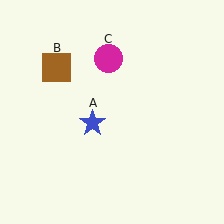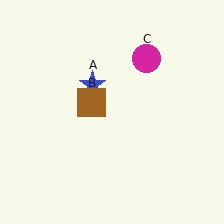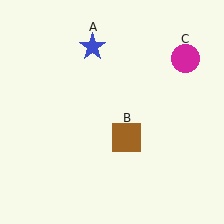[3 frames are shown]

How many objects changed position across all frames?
3 objects changed position: blue star (object A), brown square (object B), magenta circle (object C).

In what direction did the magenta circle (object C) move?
The magenta circle (object C) moved right.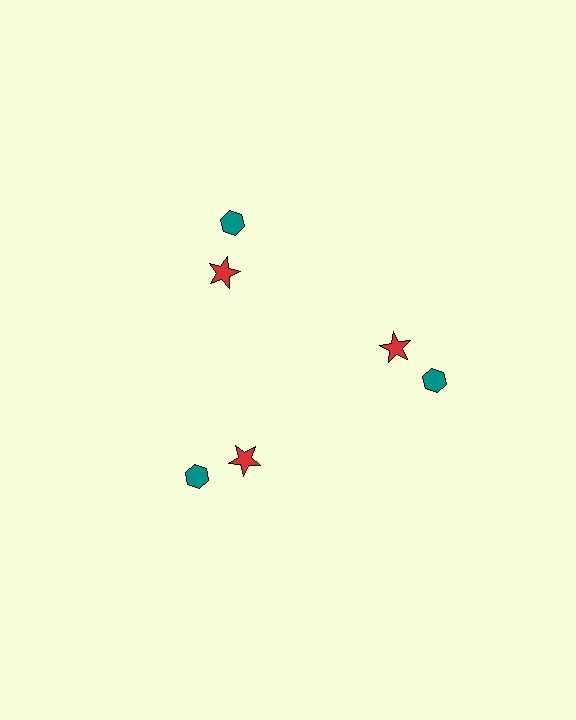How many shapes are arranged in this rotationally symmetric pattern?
There are 6 shapes, arranged in 3 groups of 2.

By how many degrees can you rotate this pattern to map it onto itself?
The pattern maps onto itself every 120 degrees of rotation.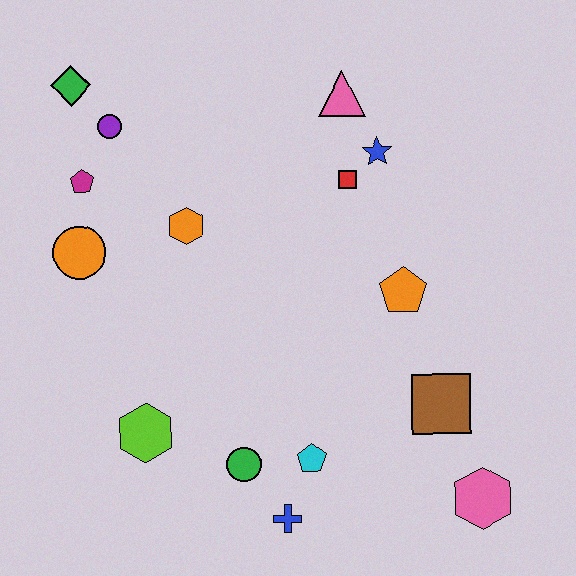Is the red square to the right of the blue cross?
Yes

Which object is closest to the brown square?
The pink hexagon is closest to the brown square.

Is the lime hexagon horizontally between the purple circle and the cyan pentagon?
Yes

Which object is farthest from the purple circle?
The pink hexagon is farthest from the purple circle.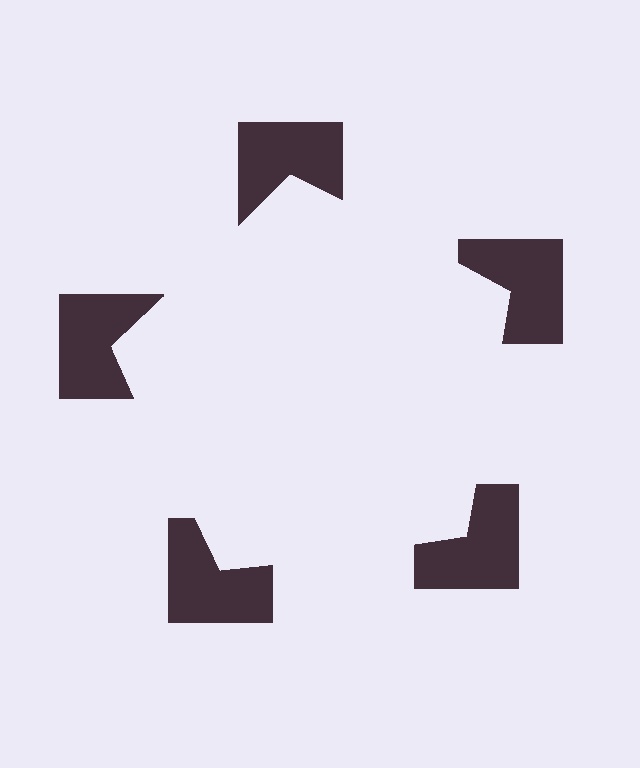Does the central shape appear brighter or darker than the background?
It typically appears slightly brighter than the background, even though no actual brightness change is drawn.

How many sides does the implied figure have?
5 sides.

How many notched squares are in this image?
There are 5 — one at each vertex of the illusory pentagon.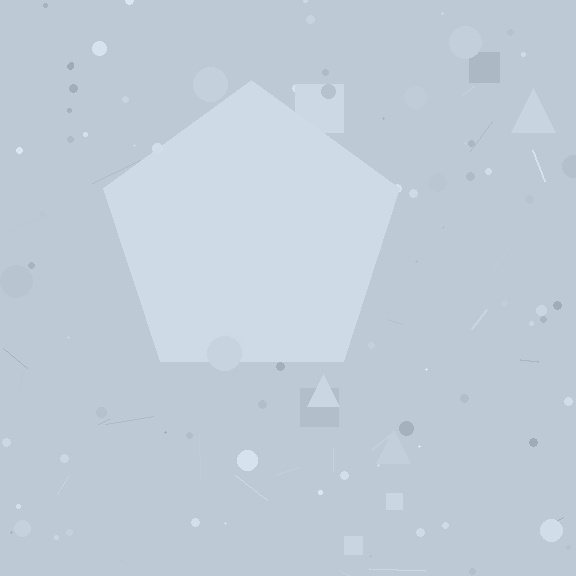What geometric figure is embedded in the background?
A pentagon is embedded in the background.